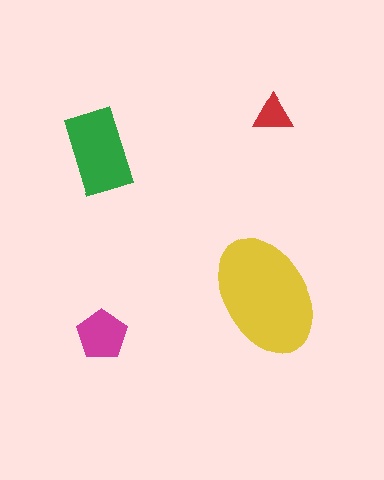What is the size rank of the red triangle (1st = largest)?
4th.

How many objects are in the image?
There are 4 objects in the image.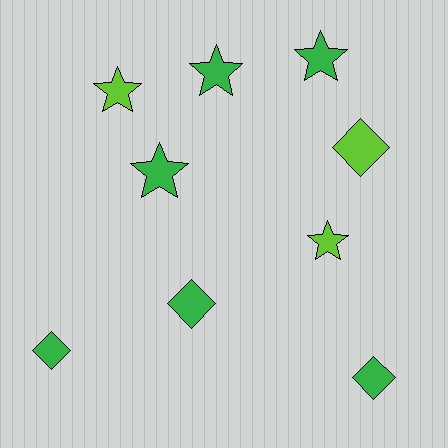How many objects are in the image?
There are 9 objects.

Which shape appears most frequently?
Star, with 5 objects.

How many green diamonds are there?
There are 3 green diamonds.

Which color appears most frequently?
Green, with 6 objects.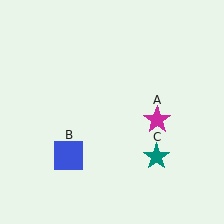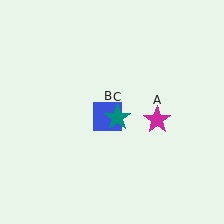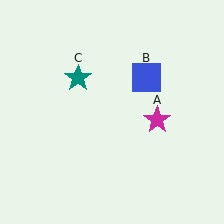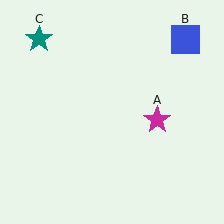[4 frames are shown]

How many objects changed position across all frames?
2 objects changed position: blue square (object B), teal star (object C).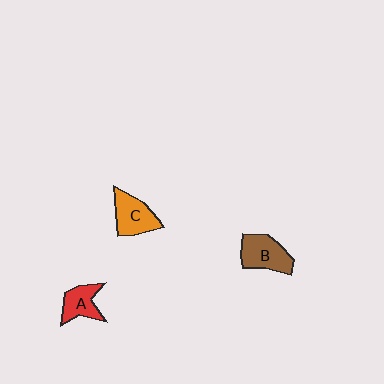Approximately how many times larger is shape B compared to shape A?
Approximately 1.3 times.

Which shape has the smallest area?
Shape A (red).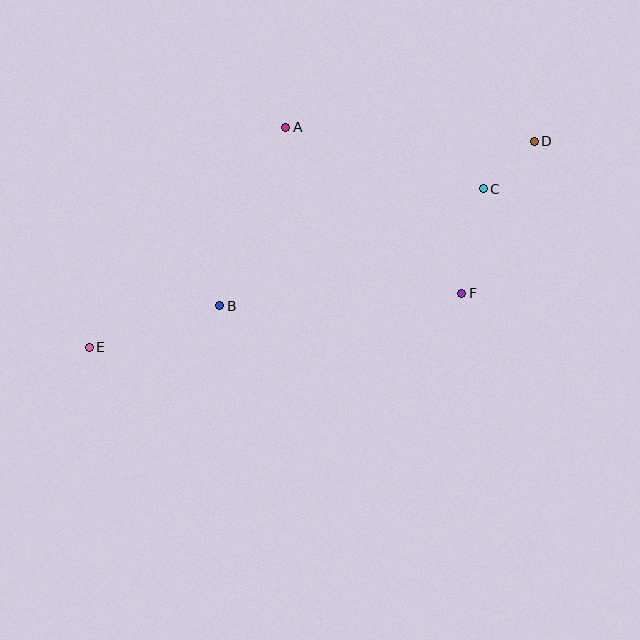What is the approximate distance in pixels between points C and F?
The distance between C and F is approximately 106 pixels.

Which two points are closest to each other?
Points C and D are closest to each other.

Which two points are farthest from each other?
Points D and E are farthest from each other.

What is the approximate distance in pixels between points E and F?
The distance between E and F is approximately 376 pixels.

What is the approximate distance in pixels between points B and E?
The distance between B and E is approximately 137 pixels.